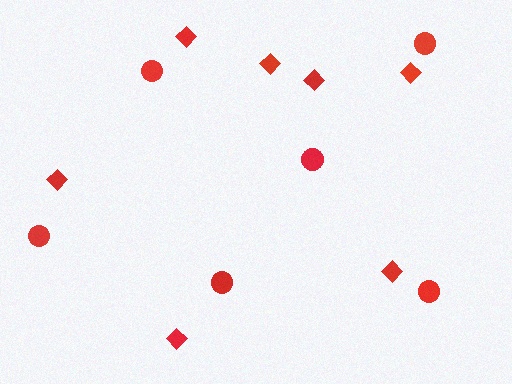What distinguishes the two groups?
There are 2 groups: one group of circles (6) and one group of diamonds (7).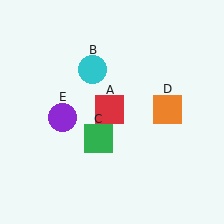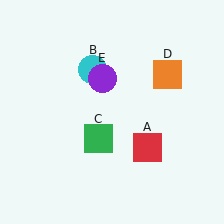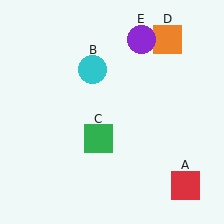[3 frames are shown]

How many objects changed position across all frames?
3 objects changed position: red square (object A), orange square (object D), purple circle (object E).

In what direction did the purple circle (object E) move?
The purple circle (object E) moved up and to the right.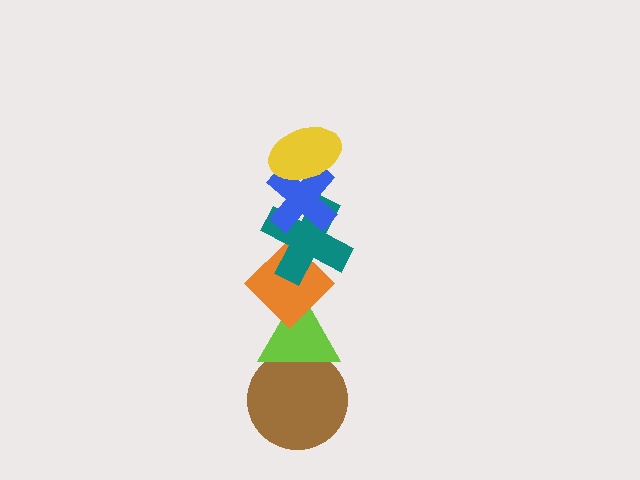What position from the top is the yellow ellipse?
The yellow ellipse is 1st from the top.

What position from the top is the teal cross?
The teal cross is 3rd from the top.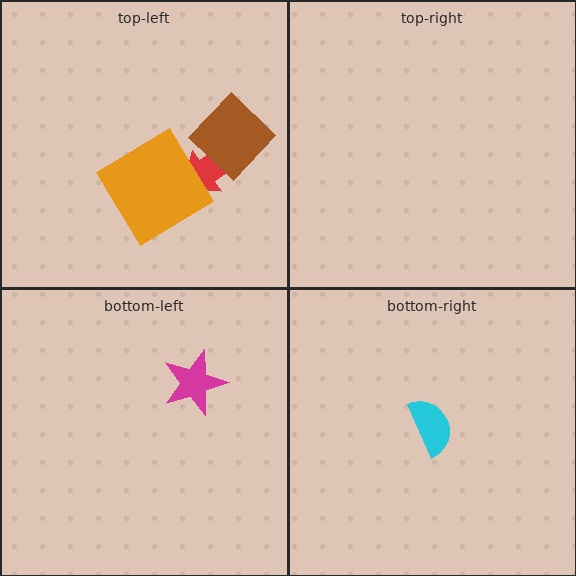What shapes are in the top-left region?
The red arrow, the brown diamond, the orange diamond.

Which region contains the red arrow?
The top-left region.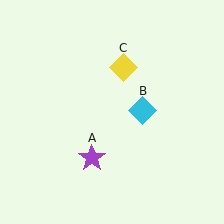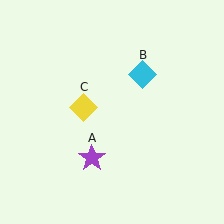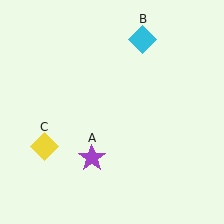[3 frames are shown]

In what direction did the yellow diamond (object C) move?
The yellow diamond (object C) moved down and to the left.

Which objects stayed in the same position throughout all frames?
Purple star (object A) remained stationary.